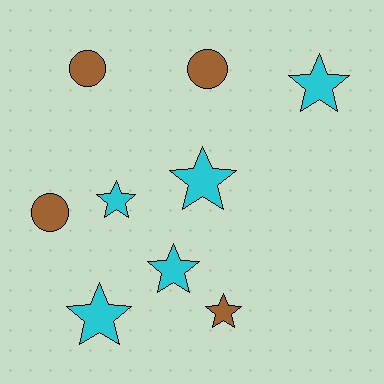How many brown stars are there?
There is 1 brown star.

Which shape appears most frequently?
Star, with 6 objects.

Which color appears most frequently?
Cyan, with 5 objects.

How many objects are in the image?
There are 9 objects.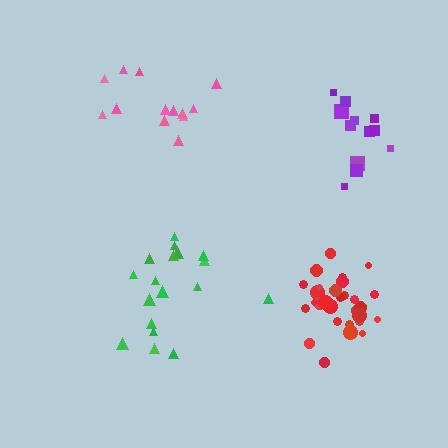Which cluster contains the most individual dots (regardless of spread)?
Red (30).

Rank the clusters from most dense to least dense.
red, pink, purple, green.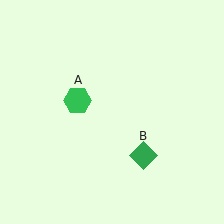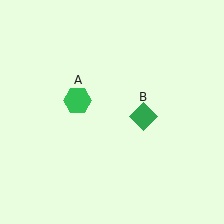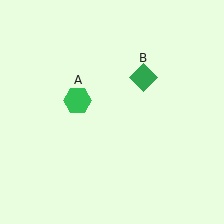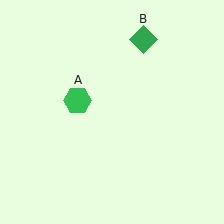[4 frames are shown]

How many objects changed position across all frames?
1 object changed position: green diamond (object B).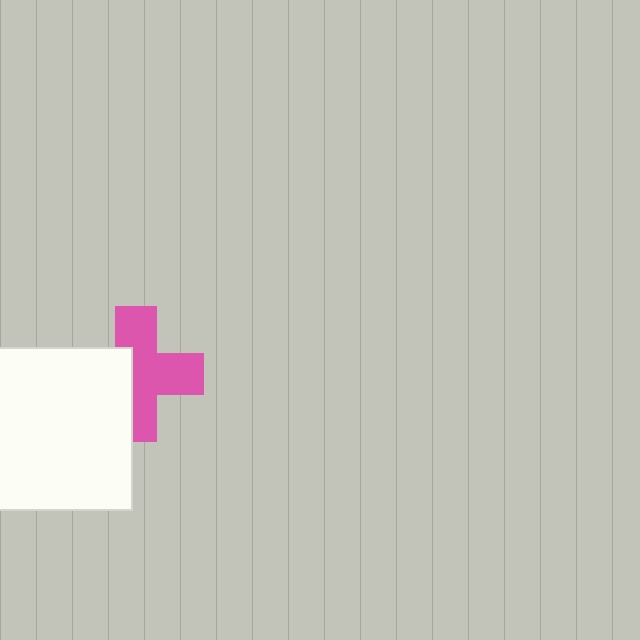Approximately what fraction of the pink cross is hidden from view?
Roughly 38% of the pink cross is hidden behind the white square.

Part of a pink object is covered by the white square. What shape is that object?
It is a cross.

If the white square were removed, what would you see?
You would see the complete pink cross.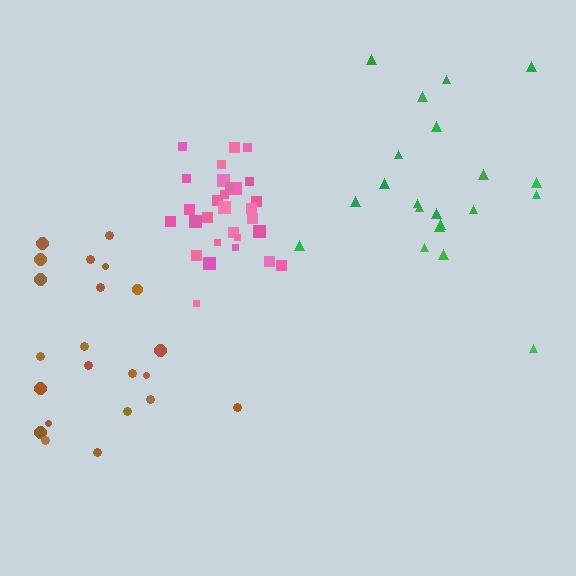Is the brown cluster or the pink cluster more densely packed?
Pink.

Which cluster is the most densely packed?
Pink.